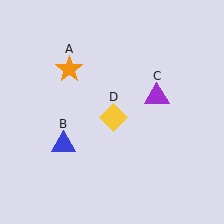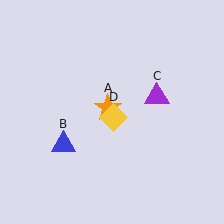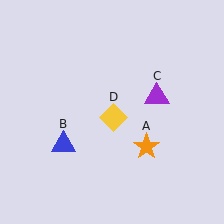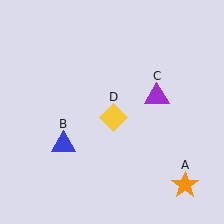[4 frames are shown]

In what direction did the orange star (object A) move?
The orange star (object A) moved down and to the right.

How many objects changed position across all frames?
1 object changed position: orange star (object A).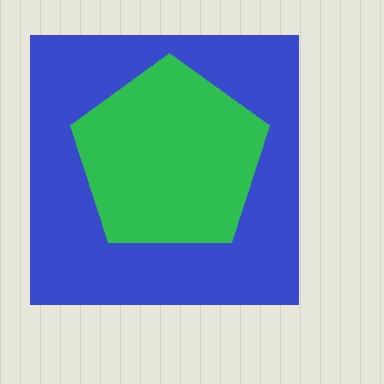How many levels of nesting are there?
2.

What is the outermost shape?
The blue square.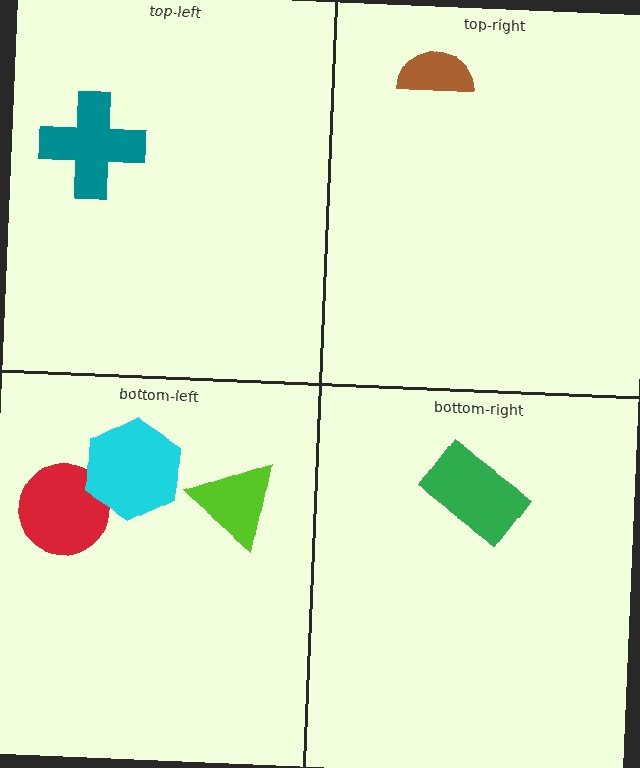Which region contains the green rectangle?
The bottom-right region.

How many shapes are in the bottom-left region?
3.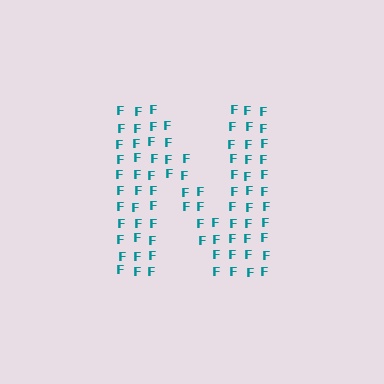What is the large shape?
The large shape is the letter N.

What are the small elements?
The small elements are letter F's.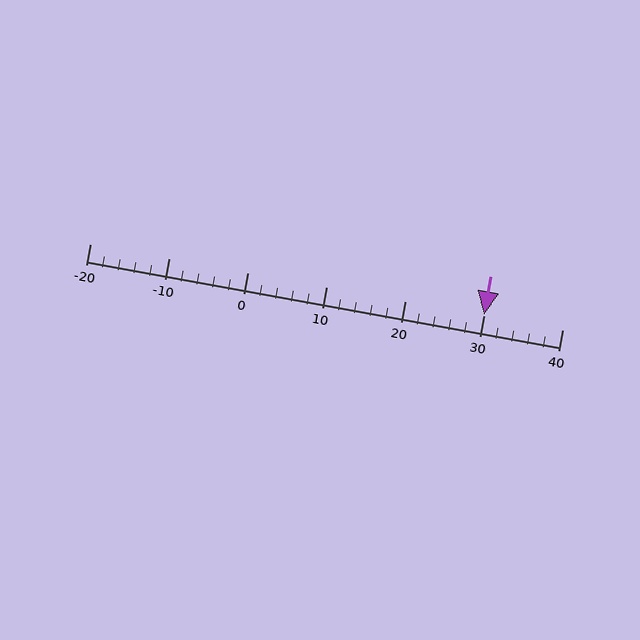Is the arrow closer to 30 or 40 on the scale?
The arrow is closer to 30.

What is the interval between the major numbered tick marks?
The major tick marks are spaced 10 units apart.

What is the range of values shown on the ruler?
The ruler shows values from -20 to 40.